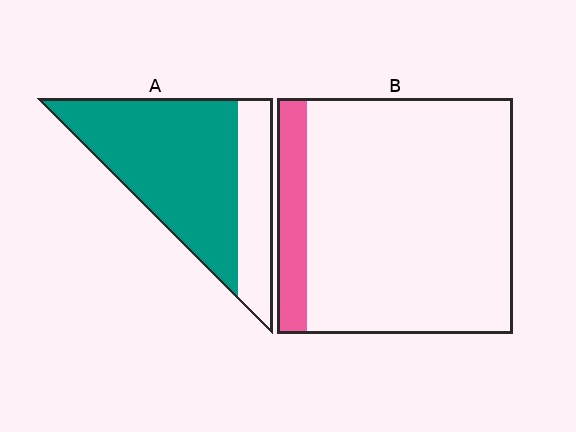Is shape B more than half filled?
No.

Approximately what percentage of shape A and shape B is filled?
A is approximately 75% and B is approximately 15%.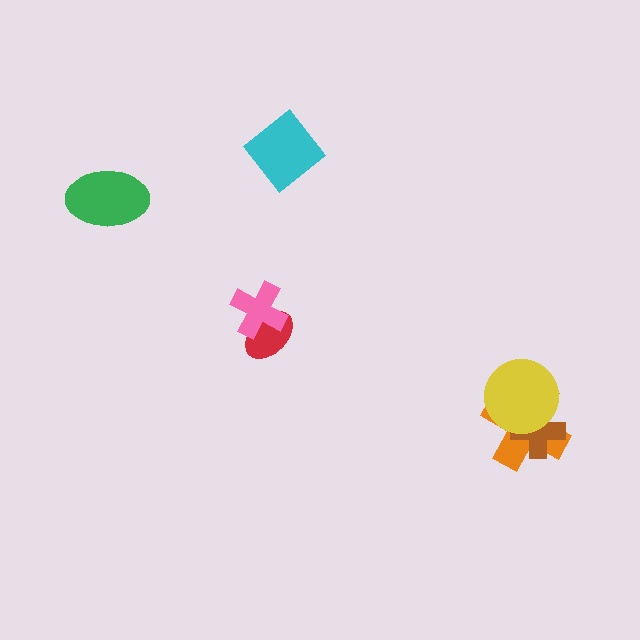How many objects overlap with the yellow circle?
2 objects overlap with the yellow circle.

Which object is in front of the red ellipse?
The pink cross is in front of the red ellipse.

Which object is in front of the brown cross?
The yellow circle is in front of the brown cross.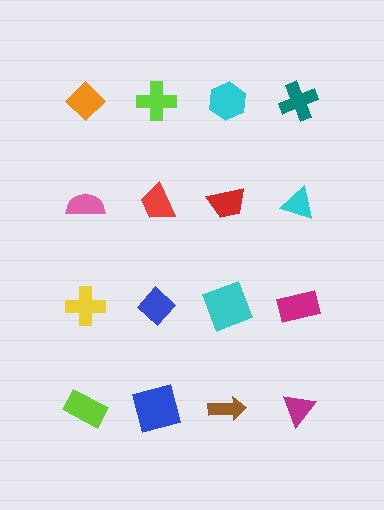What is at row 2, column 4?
A cyan triangle.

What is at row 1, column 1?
An orange diamond.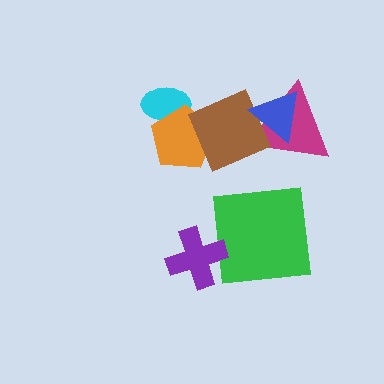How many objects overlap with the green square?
0 objects overlap with the green square.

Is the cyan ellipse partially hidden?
Yes, it is partially covered by another shape.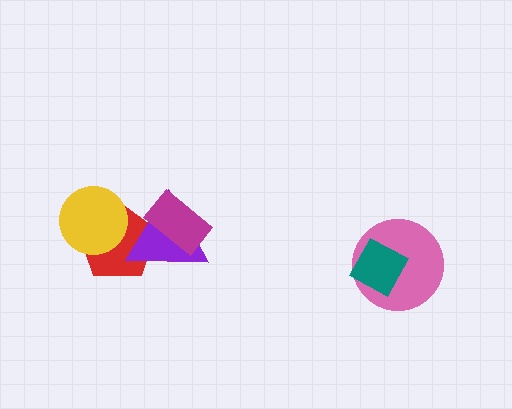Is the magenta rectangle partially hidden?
No, no other shape covers it.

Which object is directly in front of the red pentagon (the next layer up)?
The yellow circle is directly in front of the red pentagon.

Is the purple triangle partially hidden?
Yes, it is partially covered by another shape.